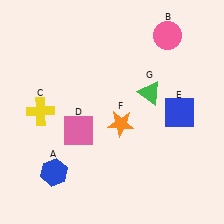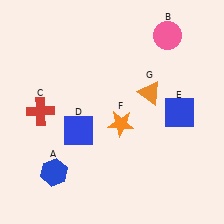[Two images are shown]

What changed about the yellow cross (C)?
In Image 1, C is yellow. In Image 2, it changed to red.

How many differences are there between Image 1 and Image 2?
There are 3 differences between the two images.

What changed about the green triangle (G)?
In Image 1, G is green. In Image 2, it changed to orange.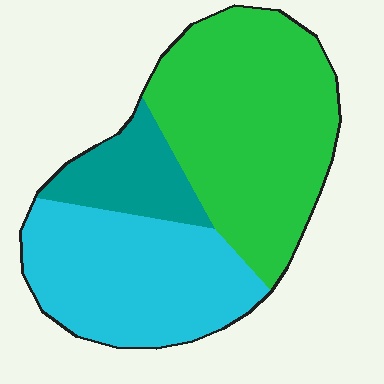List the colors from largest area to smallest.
From largest to smallest: green, cyan, teal.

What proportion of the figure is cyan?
Cyan takes up about three eighths (3/8) of the figure.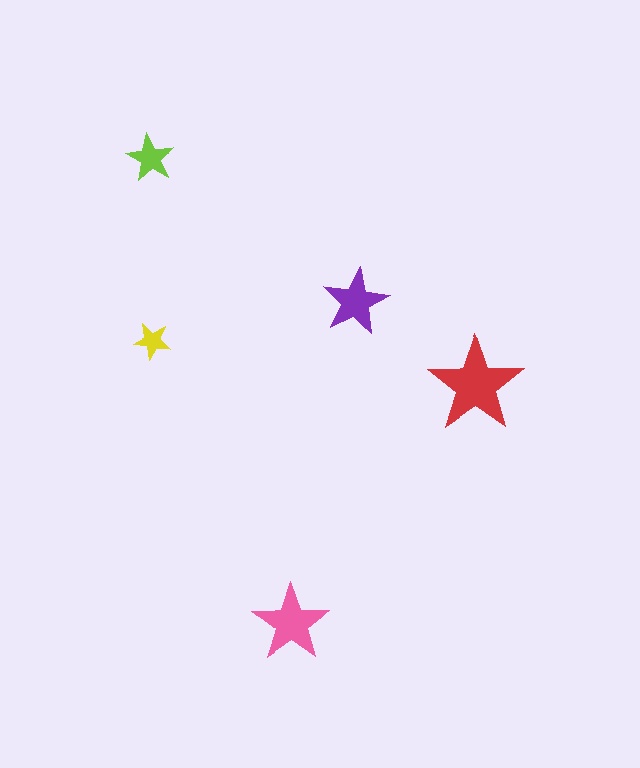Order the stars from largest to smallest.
the red one, the pink one, the purple one, the lime one, the yellow one.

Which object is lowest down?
The pink star is bottommost.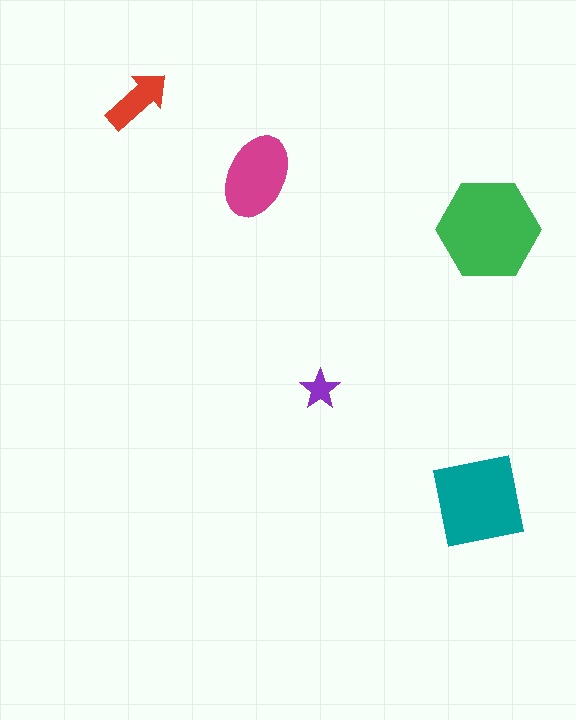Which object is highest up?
The red arrow is topmost.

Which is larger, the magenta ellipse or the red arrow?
The magenta ellipse.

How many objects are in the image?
There are 5 objects in the image.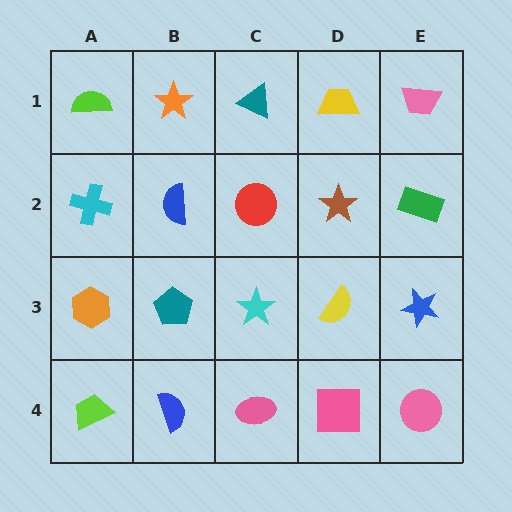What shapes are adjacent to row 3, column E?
A green rectangle (row 2, column E), a pink circle (row 4, column E), a yellow semicircle (row 3, column D).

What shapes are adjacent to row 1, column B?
A blue semicircle (row 2, column B), a lime semicircle (row 1, column A), a teal triangle (row 1, column C).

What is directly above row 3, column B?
A blue semicircle.